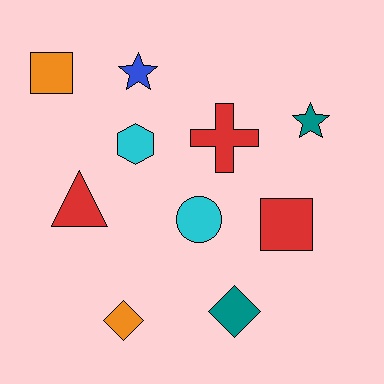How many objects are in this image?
There are 10 objects.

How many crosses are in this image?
There is 1 cross.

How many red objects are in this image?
There are 3 red objects.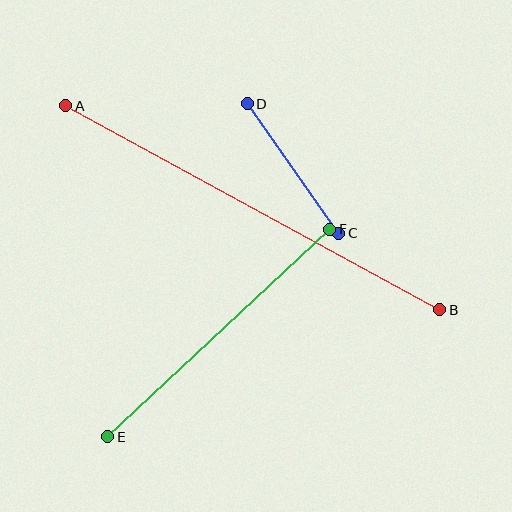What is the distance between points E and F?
The distance is approximately 304 pixels.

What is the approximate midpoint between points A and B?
The midpoint is at approximately (253, 208) pixels.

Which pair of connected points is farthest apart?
Points A and B are farthest apart.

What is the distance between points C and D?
The distance is approximately 159 pixels.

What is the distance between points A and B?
The distance is approximately 426 pixels.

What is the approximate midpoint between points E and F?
The midpoint is at approximately (219, 333) pixels.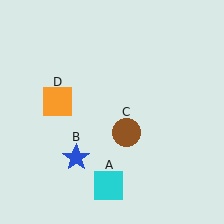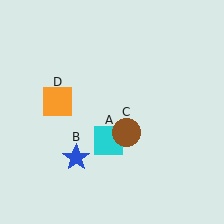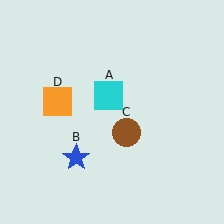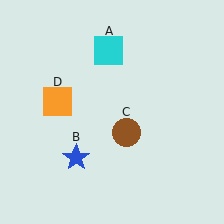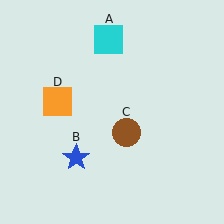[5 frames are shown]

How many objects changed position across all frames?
1 object changed position: cyan square (object A).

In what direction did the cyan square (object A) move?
The cyan square (object A) moved up.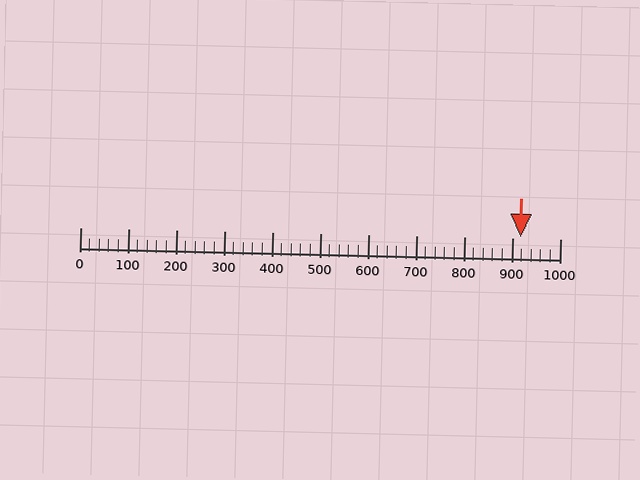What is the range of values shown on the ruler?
The ruler shows values from 0 to 1000.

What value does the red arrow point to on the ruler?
The red arrow points to approximately 918.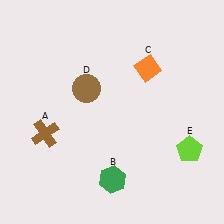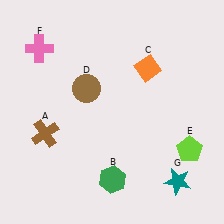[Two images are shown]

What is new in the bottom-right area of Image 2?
A teal star (G) was added in the bottom-right area of Image 2.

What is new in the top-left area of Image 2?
A pink cross (F) was added in the top-left area of Image 2.